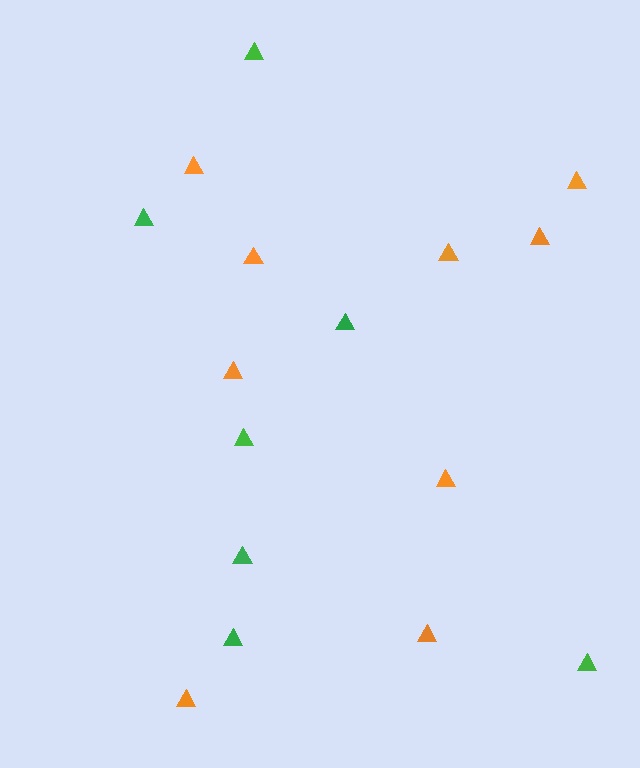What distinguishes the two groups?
There are 2 groups: one group of orange triangles (9) and one group of green triangles (7).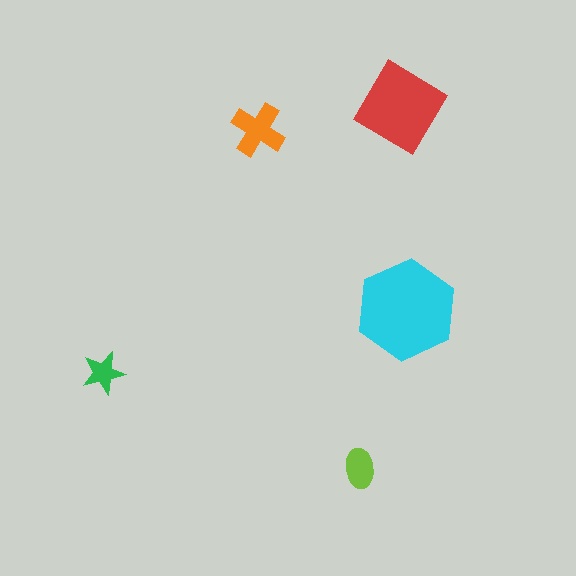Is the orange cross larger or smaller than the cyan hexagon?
Smaller.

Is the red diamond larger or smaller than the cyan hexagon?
Smaller.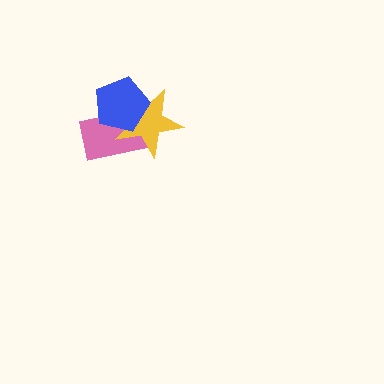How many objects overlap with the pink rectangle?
2 objects overlap with the pink rectangle.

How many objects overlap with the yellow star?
2 objects overlap with the yellow star.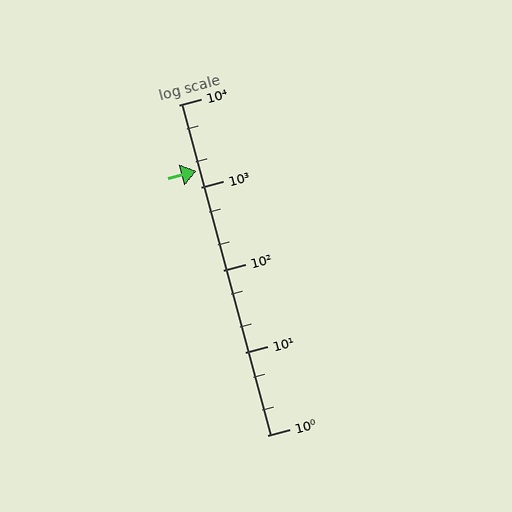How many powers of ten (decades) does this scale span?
The scale spans 4 decades, from 1 to 10000.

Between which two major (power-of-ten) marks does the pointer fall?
The pointer is between 1000 and 10000.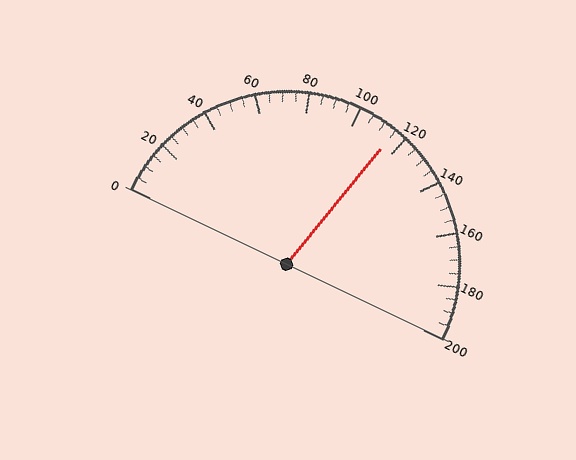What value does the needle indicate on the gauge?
The needle indicates approximately 115.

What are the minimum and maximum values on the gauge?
The gauge ranges from 0 to 200.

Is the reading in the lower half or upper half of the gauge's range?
The reading is in the upper half of the range (0 to 200).